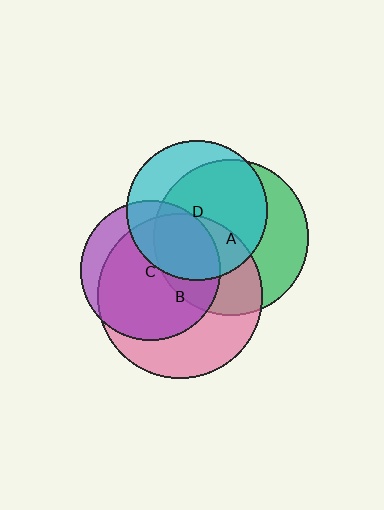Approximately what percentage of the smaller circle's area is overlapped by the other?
Approximately 70%.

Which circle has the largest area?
Circle B (pink).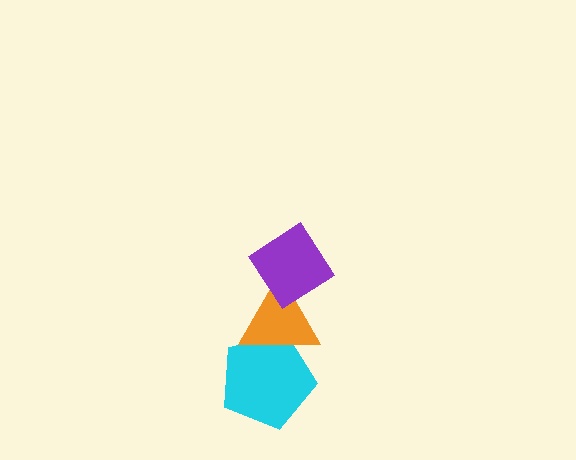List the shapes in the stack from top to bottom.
From top to bottom: the purple diamond, the orange triangle, the cyan pentagon.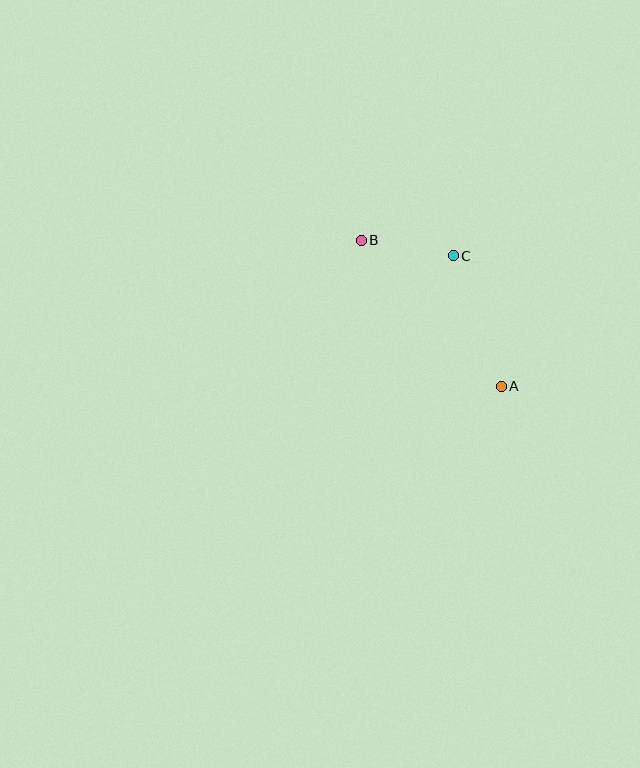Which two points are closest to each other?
Points B and C are closest to each other.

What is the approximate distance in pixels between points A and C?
The distance between A and C is approximately 139 pixels.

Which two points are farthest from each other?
Points A and B are farthest from each other.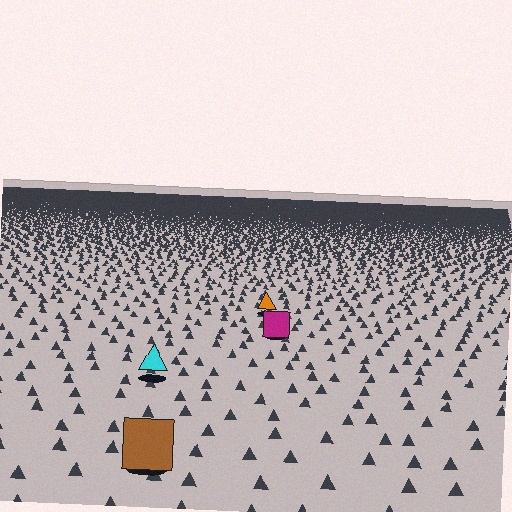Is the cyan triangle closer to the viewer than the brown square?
No. The brown square is closer — you can tell from the texture gradient: the ground texture is coarser near it.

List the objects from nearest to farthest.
From nearest to farthest: the brown square, the cyan triangle, the magenta square, the orange triangle.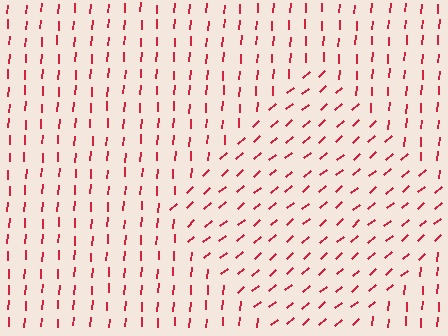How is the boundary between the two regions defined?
The boundary is defined purely by a change in line orientation (approximately 45 degrees difference). All lines are the same color and thickness.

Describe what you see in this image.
The image is filled with small red line segments. A diamond region in the image has lines oriented differently from the surrounding lines, creating a visible texture boundary.